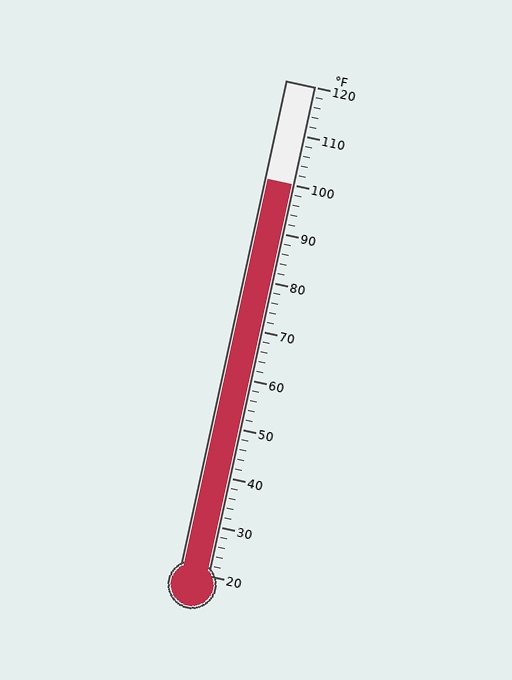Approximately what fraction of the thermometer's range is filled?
The thermometer is filled to approximately 80% of its range.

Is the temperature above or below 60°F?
The temperature is above 60°F.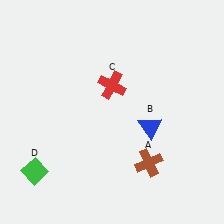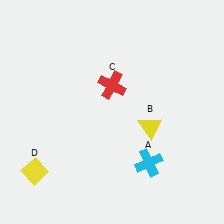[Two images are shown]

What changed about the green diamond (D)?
In Image 1, D is green. In Image 2, it changed to yellow.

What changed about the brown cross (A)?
In Image 1, A is brown. In Image 2, it changed to cyan.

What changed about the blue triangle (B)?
In Image 1, B is blue. In Image 2, it changed to yellow.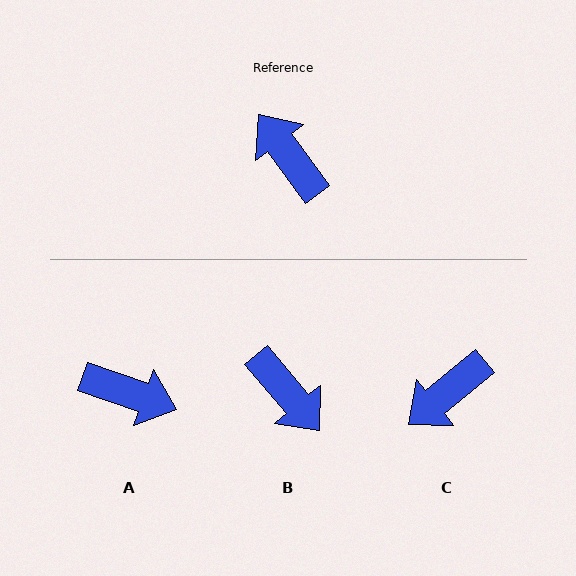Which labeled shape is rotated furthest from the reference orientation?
B, about 177 degrees away.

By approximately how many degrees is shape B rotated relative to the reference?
Approximately 177 degrees clockwise.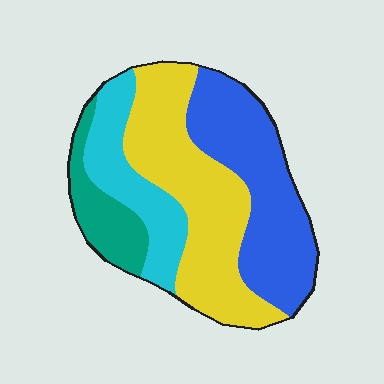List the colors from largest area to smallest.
From largest to smallest: yellow, blue, cyan, teal.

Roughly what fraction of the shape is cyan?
Cyan covers 18% of the shape.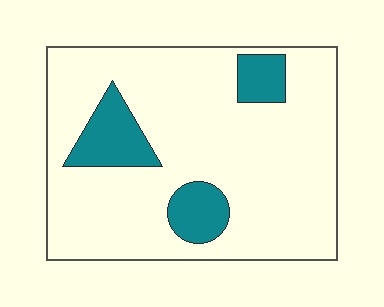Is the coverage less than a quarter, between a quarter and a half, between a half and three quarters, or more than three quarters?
Less than a quarter.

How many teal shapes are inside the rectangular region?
3.